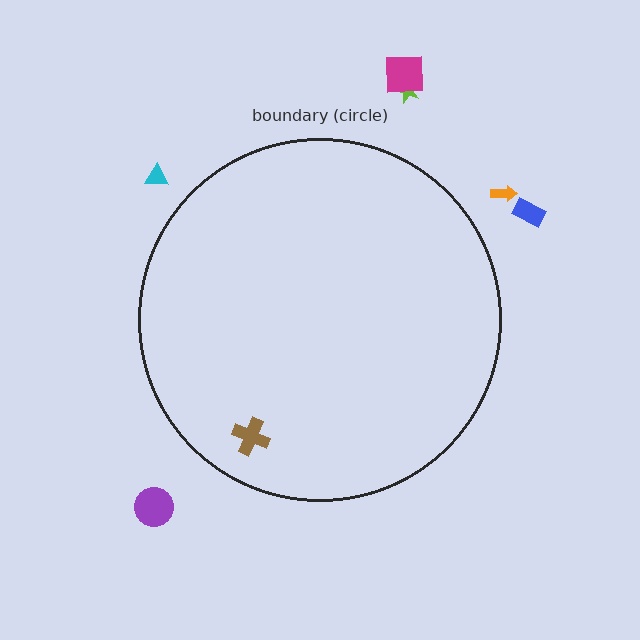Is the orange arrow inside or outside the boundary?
Outside.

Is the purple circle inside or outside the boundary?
Outside.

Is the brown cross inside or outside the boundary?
Inside.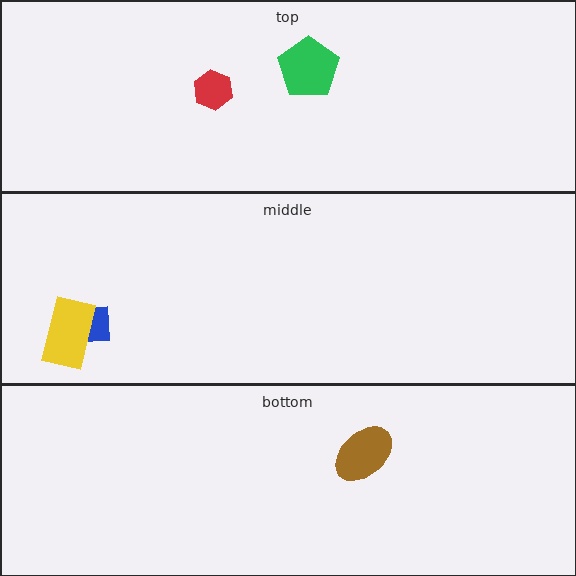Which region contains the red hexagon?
The top region.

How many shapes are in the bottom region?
1.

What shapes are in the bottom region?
The brown ellipse.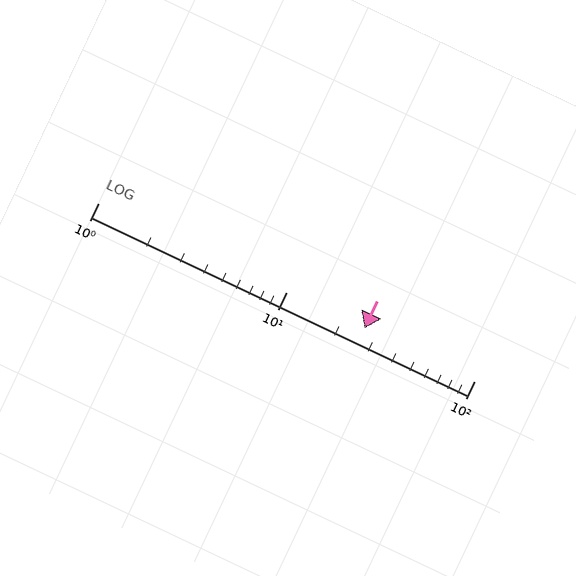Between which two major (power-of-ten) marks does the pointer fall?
The pointer is between 10 and 100.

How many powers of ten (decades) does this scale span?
The scale spans 2 decades, from 1 to 100.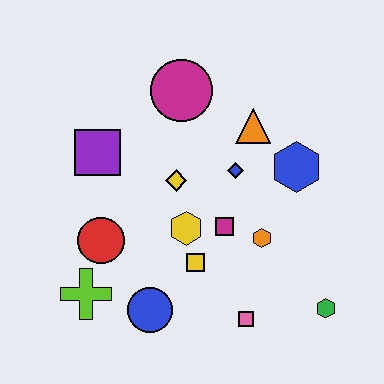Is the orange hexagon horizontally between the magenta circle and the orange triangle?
No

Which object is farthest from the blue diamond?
The lime cross is farthest from the blue diamond.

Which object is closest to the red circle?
The lime cross is closest to the red circle.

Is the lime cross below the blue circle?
No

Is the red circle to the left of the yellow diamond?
Yes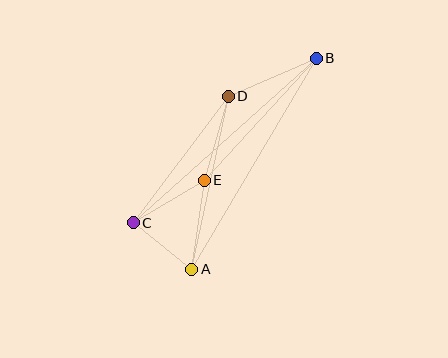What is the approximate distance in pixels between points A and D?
The distance between A and D is approximately 177 pixels.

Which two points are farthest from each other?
Points B and C are farthest from each other.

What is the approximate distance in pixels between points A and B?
The distance between A and B is approximately 245 pixels.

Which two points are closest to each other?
Points A and C are closest to each other.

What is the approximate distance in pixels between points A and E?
The distance between A and E is approximately 90 pixels.